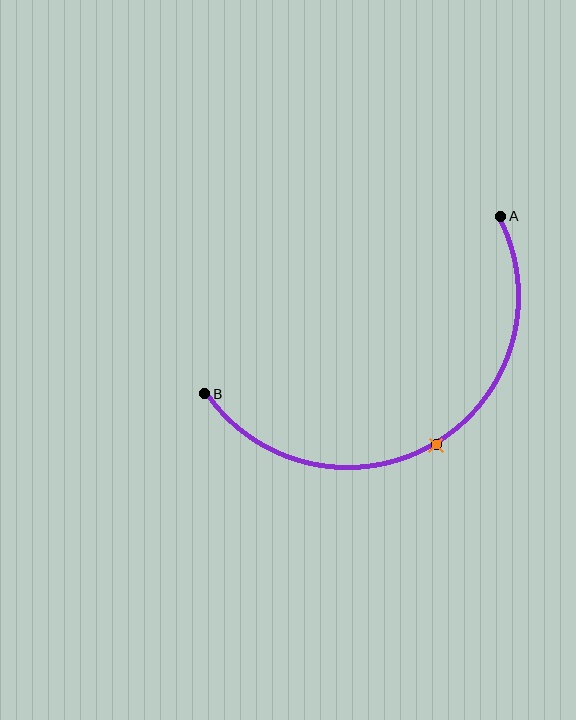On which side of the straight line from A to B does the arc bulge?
The arc bulges below the straight line connecting A and B.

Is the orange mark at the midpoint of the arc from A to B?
Yes. The orange mark lies on the arc at equal arc-length from both A and B — it is the arc midpoint.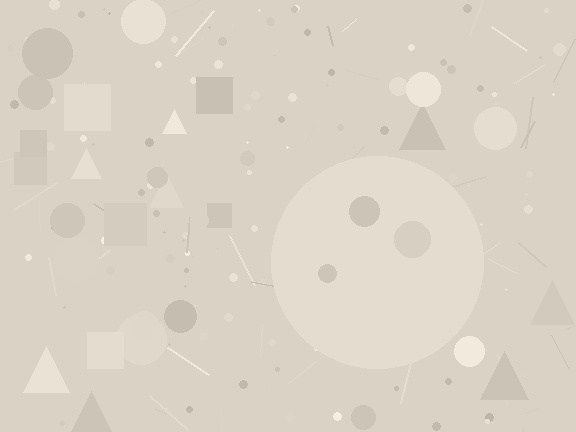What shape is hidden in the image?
A circle is hidden in the image.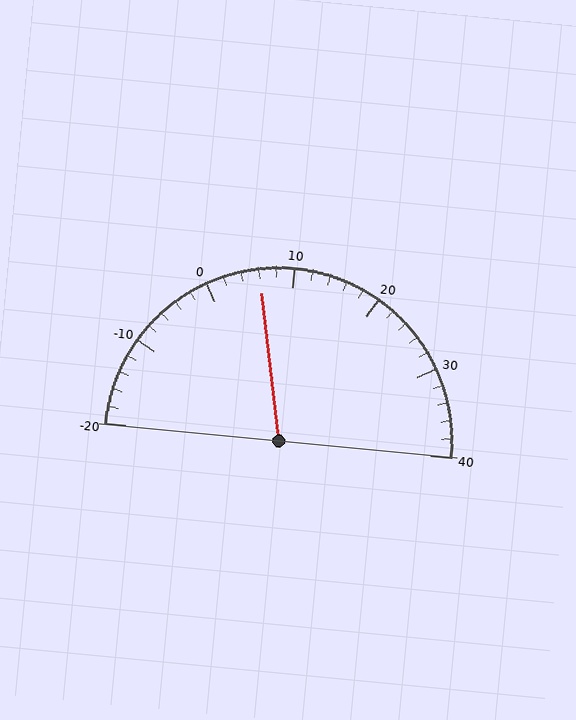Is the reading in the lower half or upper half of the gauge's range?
The reading is in the lower half of the range (-20 to 40).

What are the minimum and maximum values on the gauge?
The gauge ranges from -20 to 40.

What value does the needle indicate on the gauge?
The needle indicates approximately 6.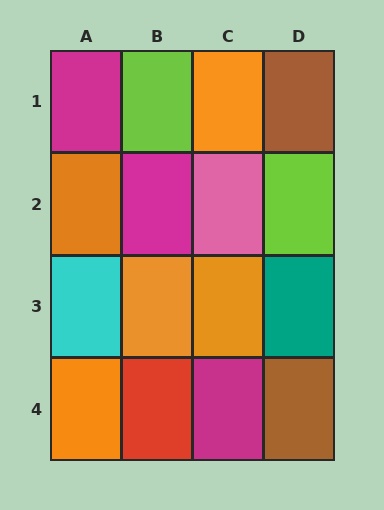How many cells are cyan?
1 cell is cyan.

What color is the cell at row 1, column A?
Magenta.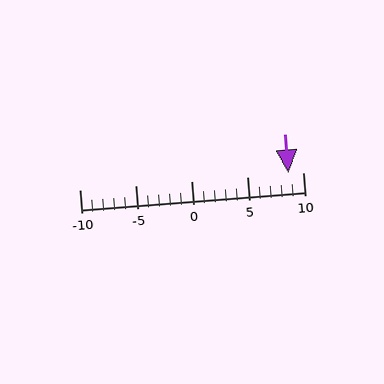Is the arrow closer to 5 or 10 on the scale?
The arrow is closer to 10.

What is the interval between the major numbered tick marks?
The major tick marks are spaced 5 units apart.